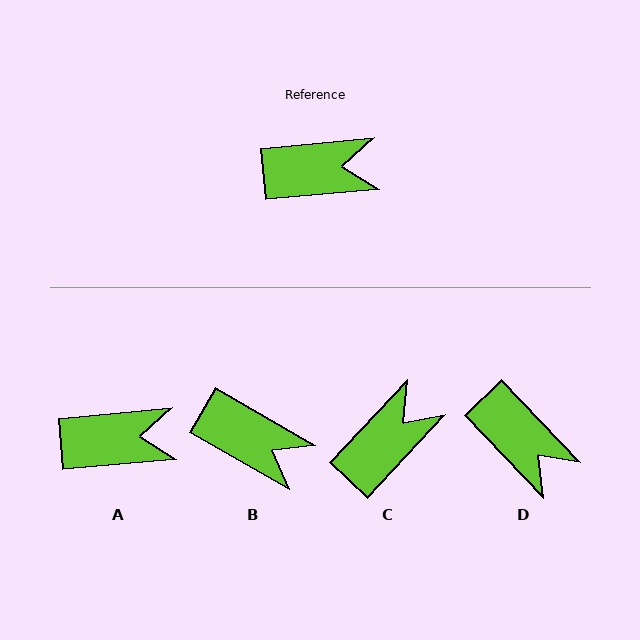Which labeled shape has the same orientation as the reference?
A.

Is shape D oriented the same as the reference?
No, it is off by about 52 degrees.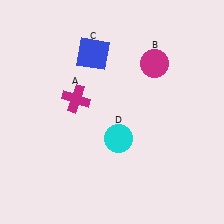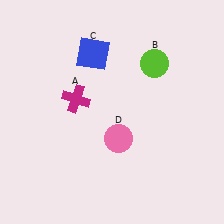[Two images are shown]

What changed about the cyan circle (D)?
In Image 1, D is cyan. In Image 2, it changed to pink.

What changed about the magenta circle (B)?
In Image 1, B is magenta. In Image 2, it changed to lime.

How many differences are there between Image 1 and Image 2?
There are 2 differences between the two images.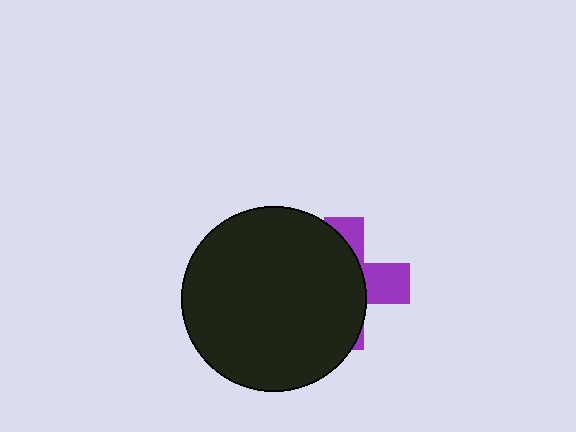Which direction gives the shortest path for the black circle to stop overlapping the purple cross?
Moving left gives the shortest separation.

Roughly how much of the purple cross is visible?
A small part of it is visible (roughly 31%).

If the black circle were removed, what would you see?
You would see the complete purple cross.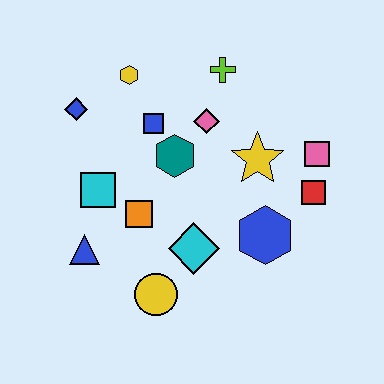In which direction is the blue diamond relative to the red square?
The blue diamond is to the left of the red square.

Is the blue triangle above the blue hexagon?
No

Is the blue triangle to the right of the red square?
No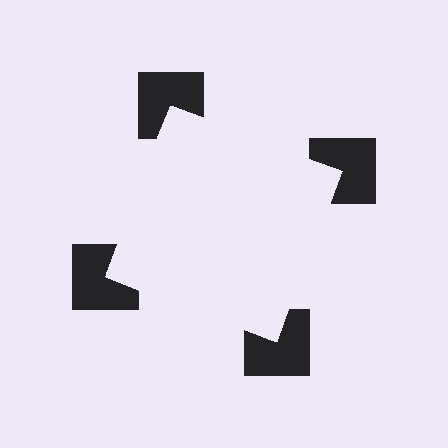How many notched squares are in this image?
There are 4 — one at each vertex of the illusory square.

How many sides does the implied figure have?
4 sides.